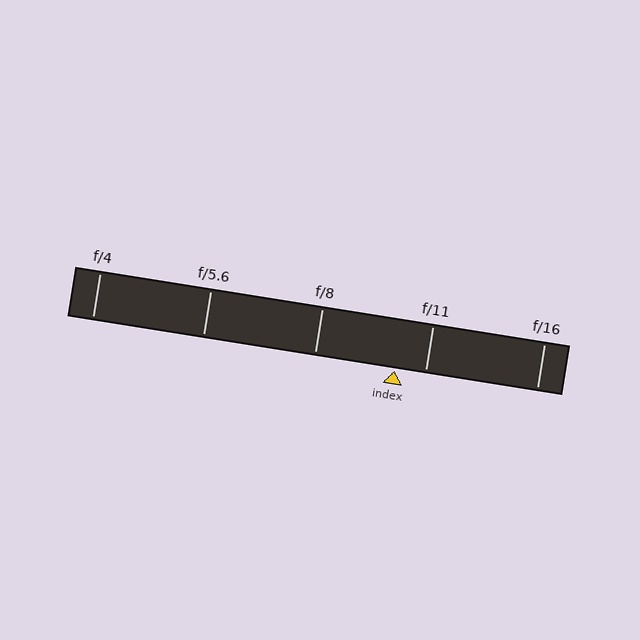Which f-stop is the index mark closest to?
The index mark is closest to f/11.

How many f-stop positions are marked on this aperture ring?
There are 5 f-stop positions marked.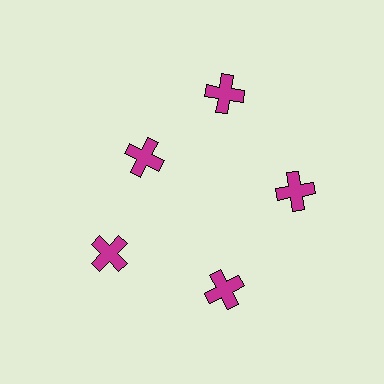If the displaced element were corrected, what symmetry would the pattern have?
It would have 5-fold rotational symmetry — the pattern would map onto itself every 72 degrees.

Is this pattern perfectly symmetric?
No. The 5 magenta crosses are arranged in a ring, but one element near the 10 o'clock position is pulled inward toward the center, breaking the 5-fold rotational symmetry.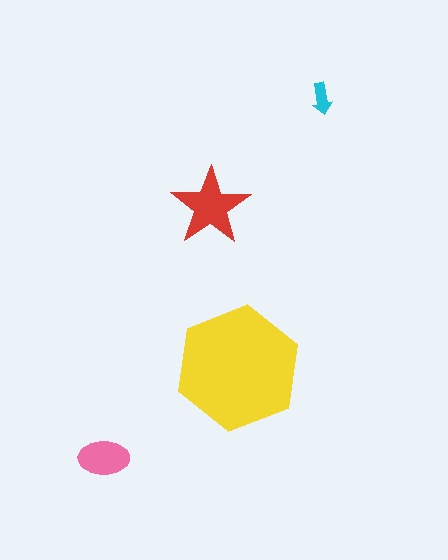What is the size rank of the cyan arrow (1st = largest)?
4th.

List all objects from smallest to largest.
The cyan arrow, the pink ellipse, the red star, the yellow hexagon.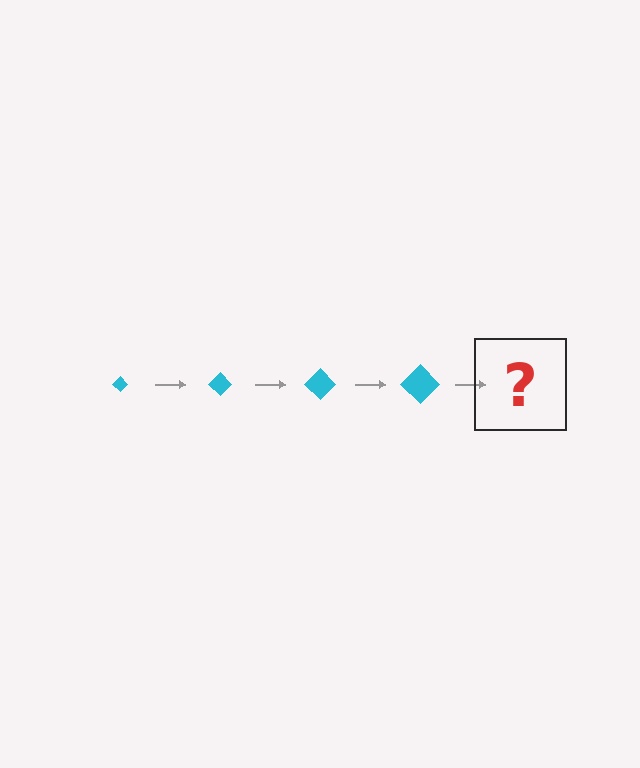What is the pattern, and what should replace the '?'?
The pattern is that the diamond gets progressively larger each step. The '?' should be a cyan diamond, larger than the previous one.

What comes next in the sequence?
The next element should be a cyan diamond, larger than the previous one.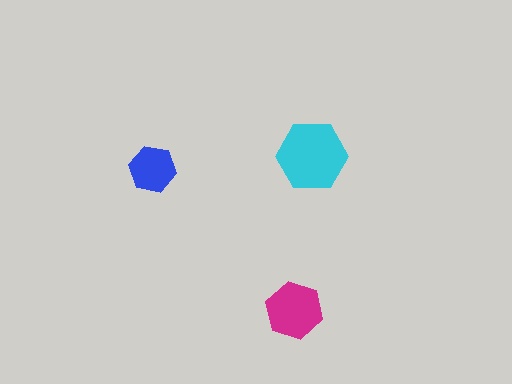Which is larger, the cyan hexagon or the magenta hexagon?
The cyan one.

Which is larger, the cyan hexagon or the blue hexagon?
The cyan one.